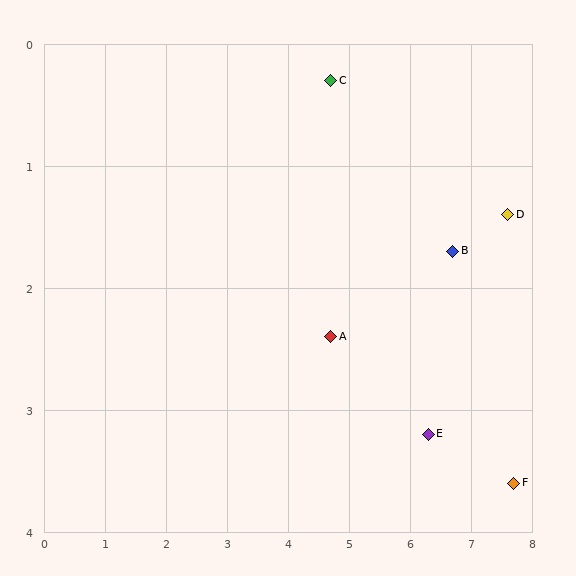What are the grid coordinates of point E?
Point E is at approximately (6.3, 3.2).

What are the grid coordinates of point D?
Point D is at approximately (7.6, 1.4).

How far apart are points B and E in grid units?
Points B and E are about 1.6 grid units apart.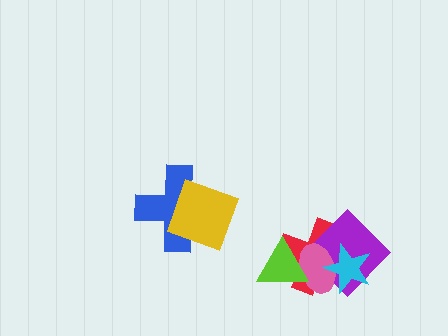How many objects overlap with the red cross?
4 objects overlap with the red cross.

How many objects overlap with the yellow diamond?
1 object overlaps with the yellow diamond.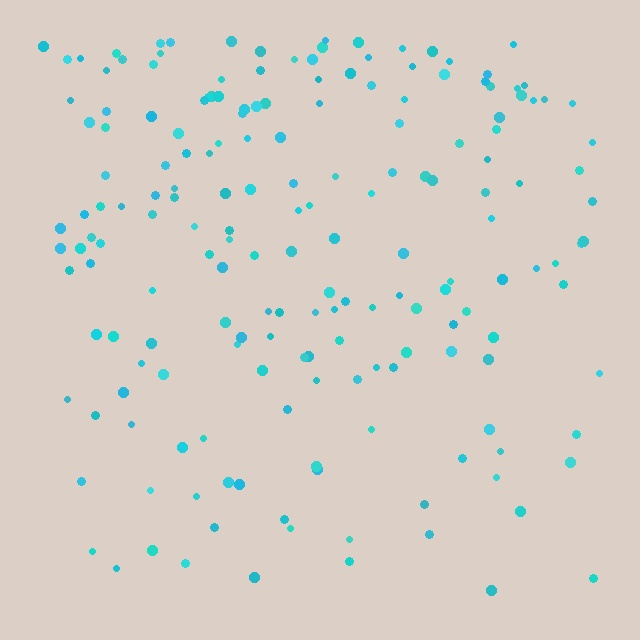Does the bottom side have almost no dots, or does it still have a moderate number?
Still a moderate number, just noticeably fewer than the top.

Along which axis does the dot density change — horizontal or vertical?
Vertical.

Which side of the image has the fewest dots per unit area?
The bottom.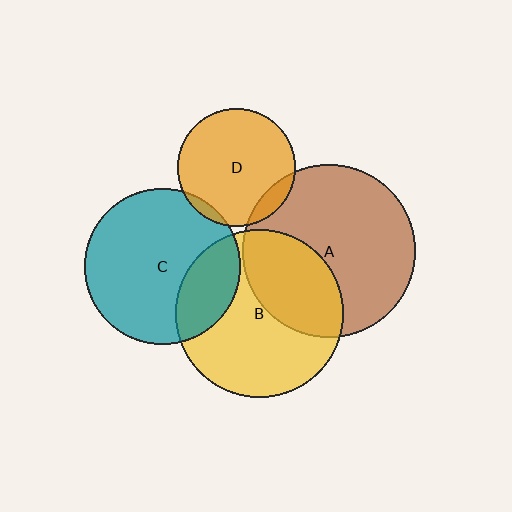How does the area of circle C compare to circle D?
Approximately 1.7 times.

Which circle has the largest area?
Circle A (brown).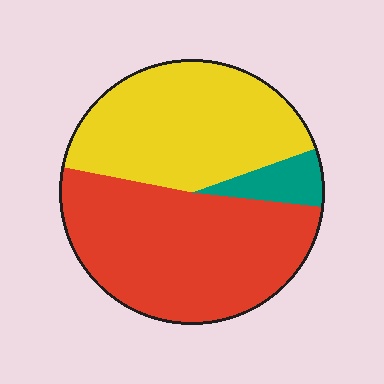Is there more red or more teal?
Red.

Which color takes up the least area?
Teal, at roughly 5%.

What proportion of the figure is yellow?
Yellow takes up about two fifths (2/5) of the figure.